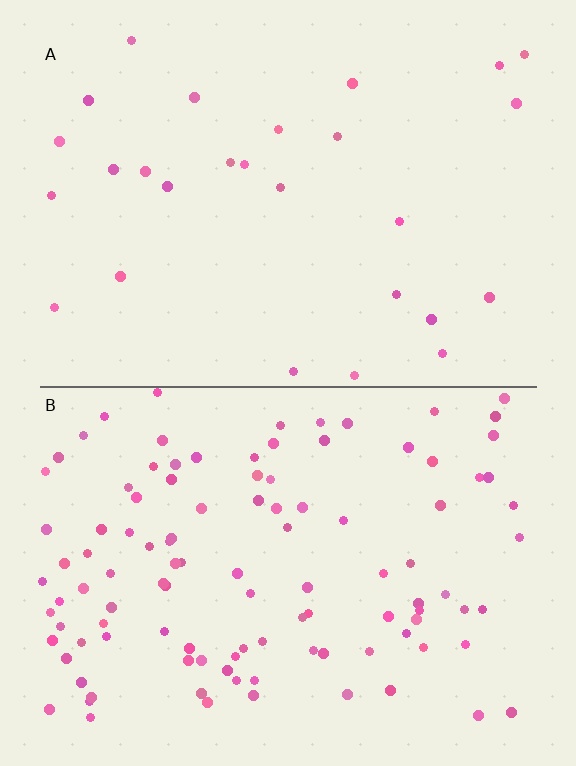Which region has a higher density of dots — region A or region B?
B (the bottom).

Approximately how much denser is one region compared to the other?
Approximately 4.0× — region B over region A.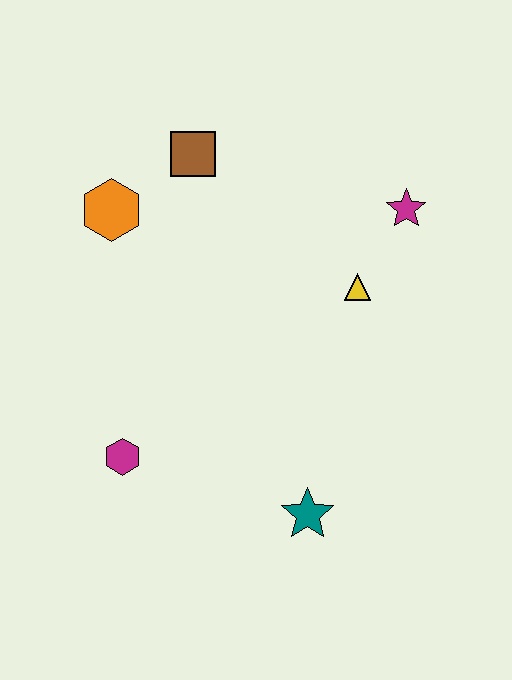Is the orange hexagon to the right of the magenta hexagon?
No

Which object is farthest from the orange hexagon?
The teal star is farthest from the orange hexagon.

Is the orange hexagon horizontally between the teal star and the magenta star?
No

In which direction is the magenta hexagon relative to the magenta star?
The magenta hexagon is to the left of the magenta star.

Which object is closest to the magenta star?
The yellow triangle is closest to the magenta star.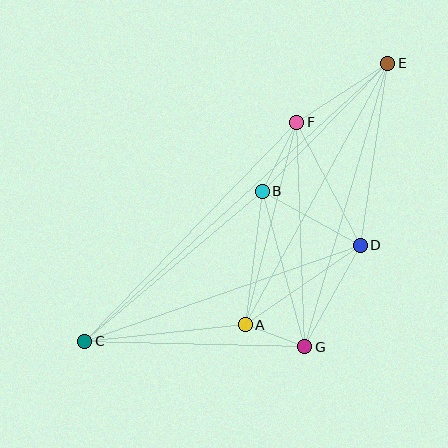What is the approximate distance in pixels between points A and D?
The distance between A and D is approximately 140 pixels.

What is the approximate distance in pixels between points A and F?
The distance between A and F is approximately 209 pixels.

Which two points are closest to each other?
Points A and G are closest to each other.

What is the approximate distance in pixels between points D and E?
The distance between D and E is approximately 184 pixels.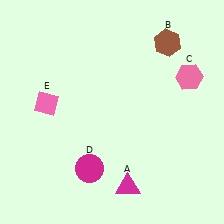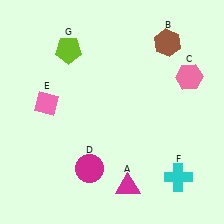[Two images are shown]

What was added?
A cyan cross (F), a lime pentagon (G) were added in Image 2.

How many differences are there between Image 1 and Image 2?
There are 2 differences between the two images.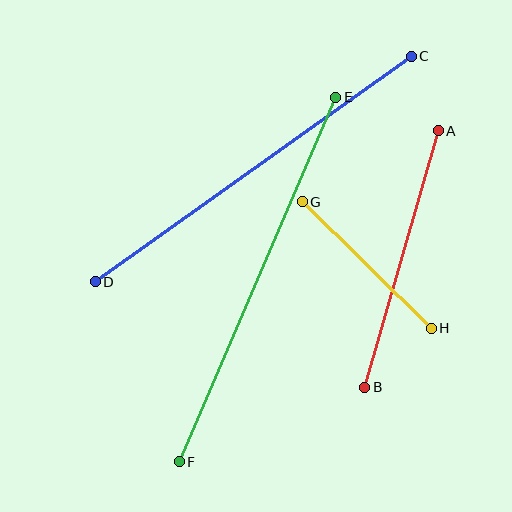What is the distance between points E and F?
The distance is approximately 396 pixels.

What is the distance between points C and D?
The distance is approximately 388 pixels.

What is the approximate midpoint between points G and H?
The midpoint is at approximately (367, 265) pixels.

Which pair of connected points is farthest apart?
Points E and F are farthest apart.